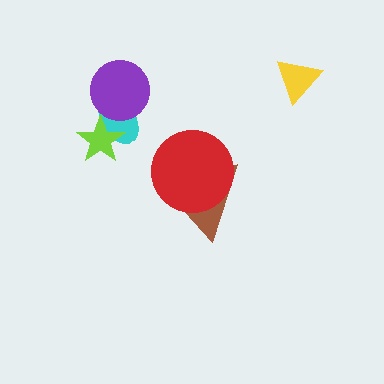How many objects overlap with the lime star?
1 object overlaps with the lime star.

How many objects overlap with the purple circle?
1 object overlaps with the purple circle.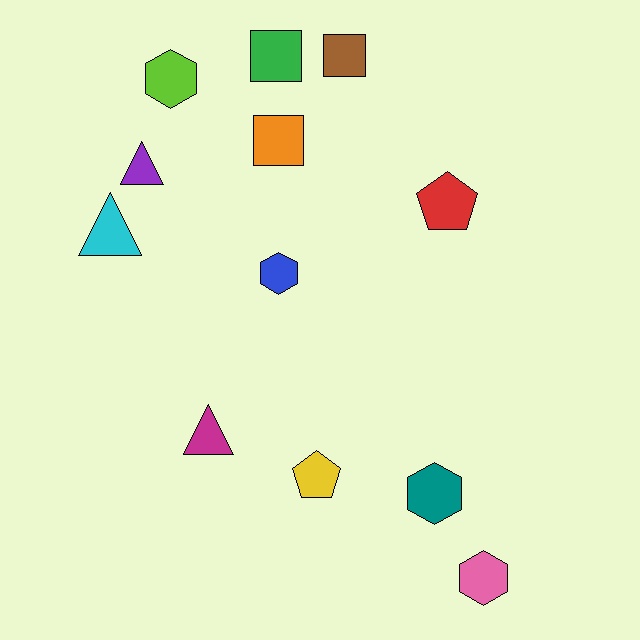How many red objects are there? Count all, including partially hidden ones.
There is 1 red object.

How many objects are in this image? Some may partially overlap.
There are 12 objects.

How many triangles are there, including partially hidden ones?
There are 3 triangles.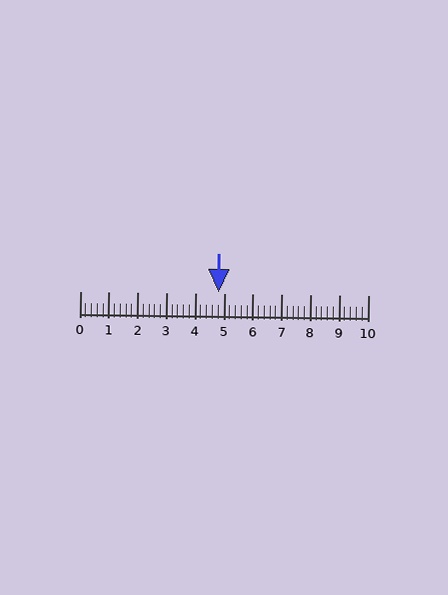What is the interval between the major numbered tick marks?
The major tick marks are spaced 1 units apart.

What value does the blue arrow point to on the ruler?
The blue arrow points to approximately 4.8.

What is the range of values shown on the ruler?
The ruler shows values from 0 to 10.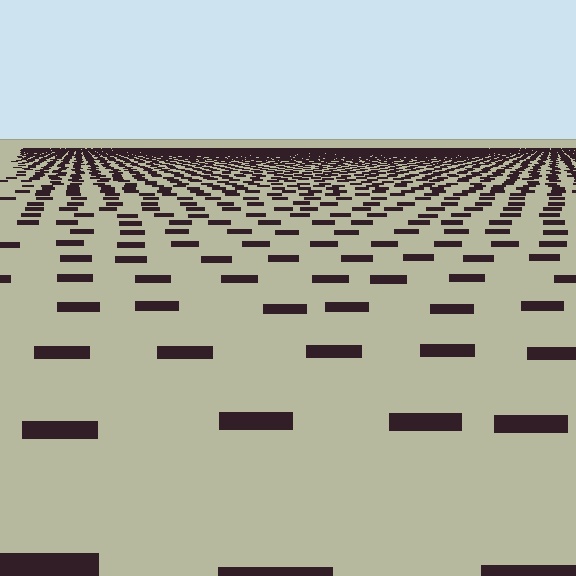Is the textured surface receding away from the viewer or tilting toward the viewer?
The surface is receding away from the viewer. Texture elements get smaller and denser toward the top.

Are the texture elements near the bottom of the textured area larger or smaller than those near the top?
Larger. Near the bottom, elements are closer to the viewer and appear at a bigger on-screen size.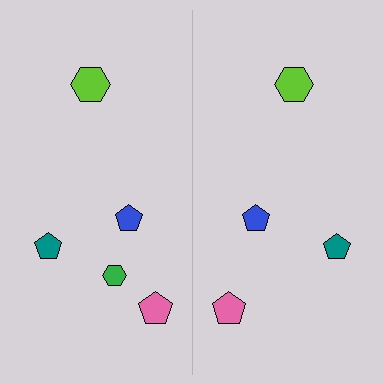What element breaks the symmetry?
A green hexagon is missing from the right side.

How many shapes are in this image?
There are 9 shapes in this image.